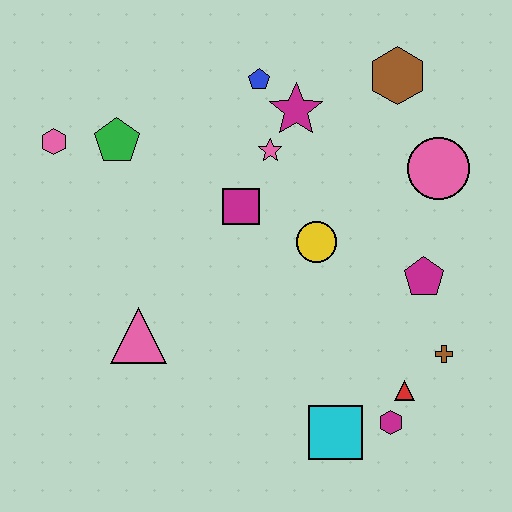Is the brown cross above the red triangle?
Yes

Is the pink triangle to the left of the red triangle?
Yes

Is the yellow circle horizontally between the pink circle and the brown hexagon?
No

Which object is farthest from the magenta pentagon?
The pink hexagon is farthest from the magenta pentagon.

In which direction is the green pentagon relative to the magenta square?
The green pentagon is to the left of the magenta square.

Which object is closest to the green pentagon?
The pink hexagon is closest to the green pentagon.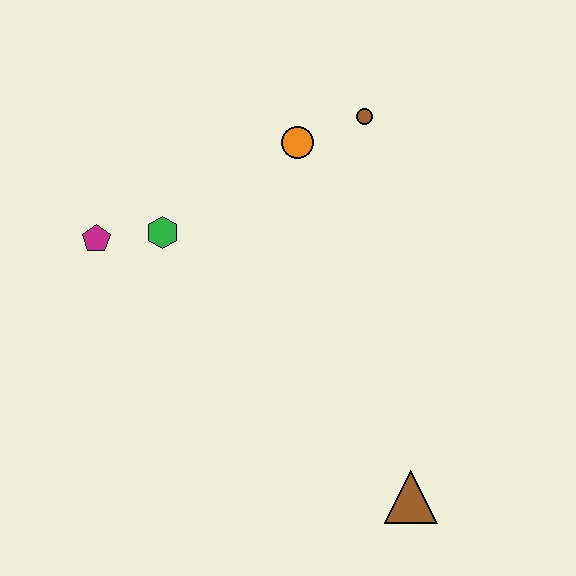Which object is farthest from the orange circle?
The brown triangle is farthest from the orange circle.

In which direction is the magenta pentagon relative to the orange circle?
The magenta pentagon is to the left of the orange circle.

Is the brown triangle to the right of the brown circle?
Yes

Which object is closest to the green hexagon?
The magenta pentagon is closest to the green hexagon.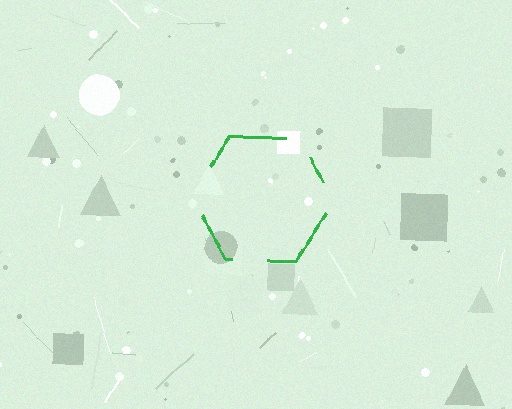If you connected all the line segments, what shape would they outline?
They would outline a hexagon.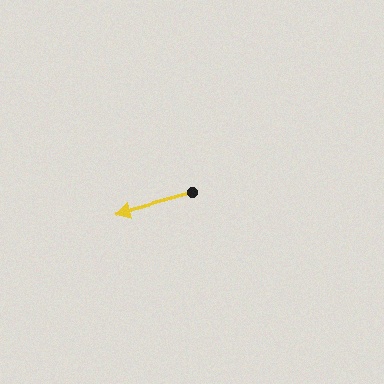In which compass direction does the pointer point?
West.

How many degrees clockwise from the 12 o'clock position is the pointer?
Approximately 254 degrees.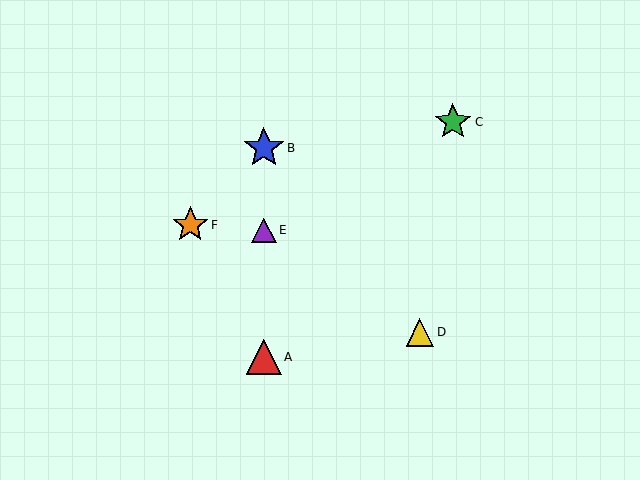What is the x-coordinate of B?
Object B is at x≈264.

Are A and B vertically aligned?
Yes, both are at x≈264.